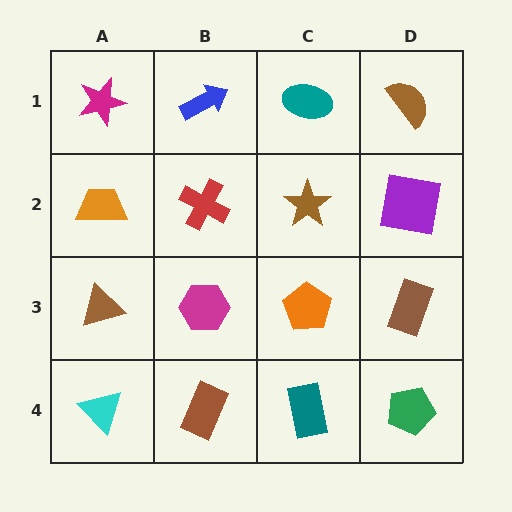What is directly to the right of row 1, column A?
A blue arrow.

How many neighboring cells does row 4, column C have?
3.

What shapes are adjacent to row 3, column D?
A purple square (row 2, column D), a green pentagon (row 4, column D), an orange pentagon (row 3, column C).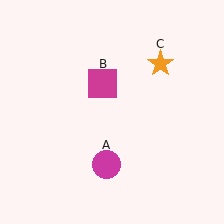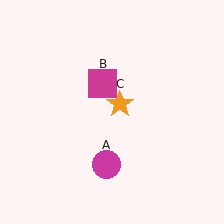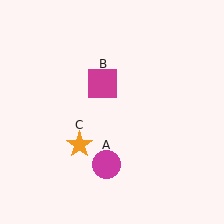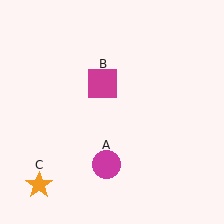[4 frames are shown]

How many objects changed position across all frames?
1 object changed position: orange star (object C).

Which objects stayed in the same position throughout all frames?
Magenta circle (object A) and magenta square (object B) remained stationary.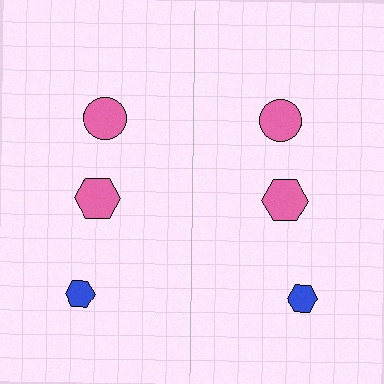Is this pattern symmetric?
Yes, this pattern has bilateral (reflection) symmetry.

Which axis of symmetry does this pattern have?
The pattern has a vertical axis of symmetry running through the center of the image.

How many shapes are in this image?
There are 6 shapes in this image.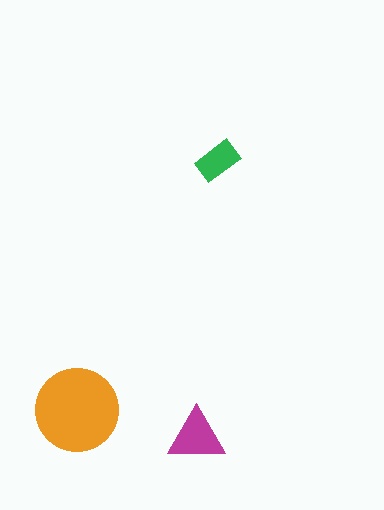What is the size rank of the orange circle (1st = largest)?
1st.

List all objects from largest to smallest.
The orange circle, the magenta triangle, the green rectangle.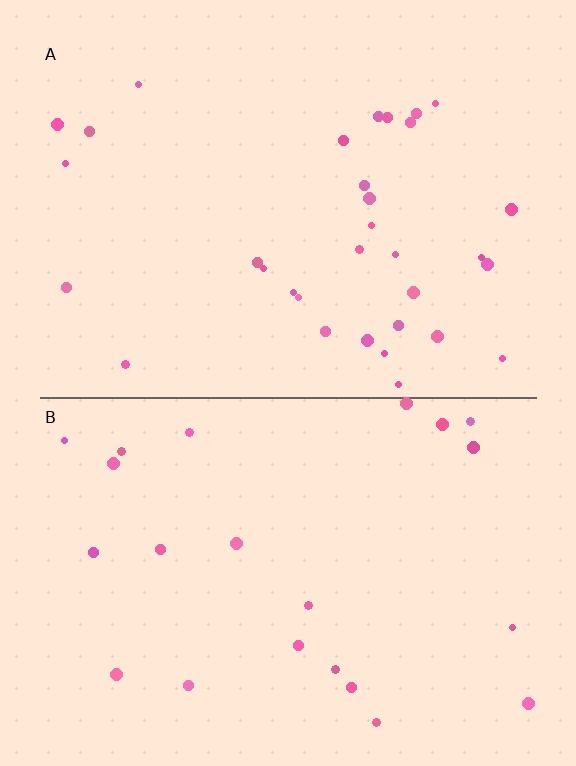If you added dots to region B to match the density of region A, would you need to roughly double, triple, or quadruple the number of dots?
Approximately double.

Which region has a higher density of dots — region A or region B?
A (the top).